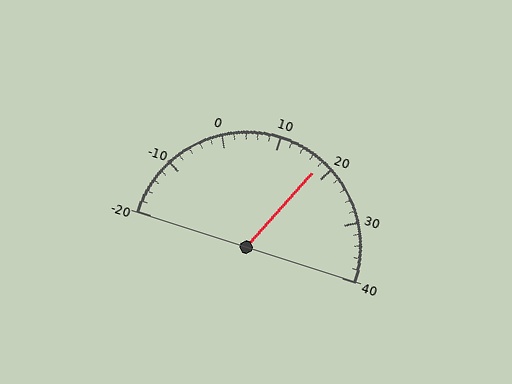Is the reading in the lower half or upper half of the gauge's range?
The reading is in the upper half of the range (-20 to 40).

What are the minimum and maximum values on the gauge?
The gauge ranges from -20 to 40.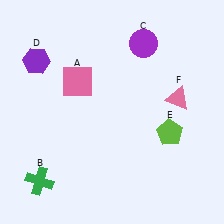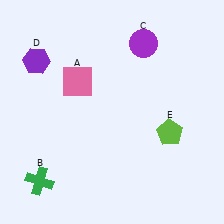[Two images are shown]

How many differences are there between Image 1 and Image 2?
There is 1 difference between the two images.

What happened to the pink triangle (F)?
The pink triangle (F) was removed in Image 2. It was in the top-right area of Image 1.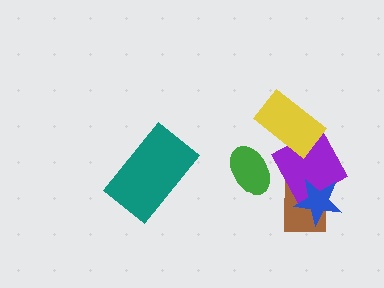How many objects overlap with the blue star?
2 objects overlap with the blue star.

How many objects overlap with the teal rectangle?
0 objects overlap with the teal rectangle.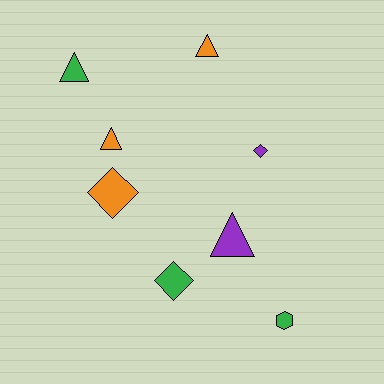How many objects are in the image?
There are 8 objects.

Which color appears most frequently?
Orange, with 3 objects.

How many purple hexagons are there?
There are no purple hexagons.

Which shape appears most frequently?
Triangle, with 4 objects.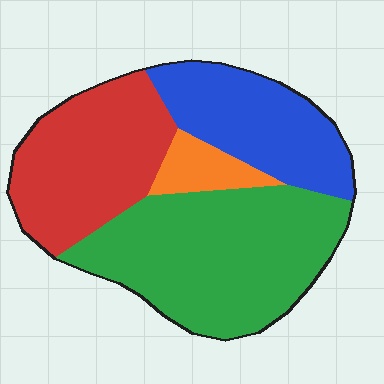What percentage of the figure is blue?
Blue covers 23% of the figure.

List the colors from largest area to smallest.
From largest to smallest: green, red, blue, orange.